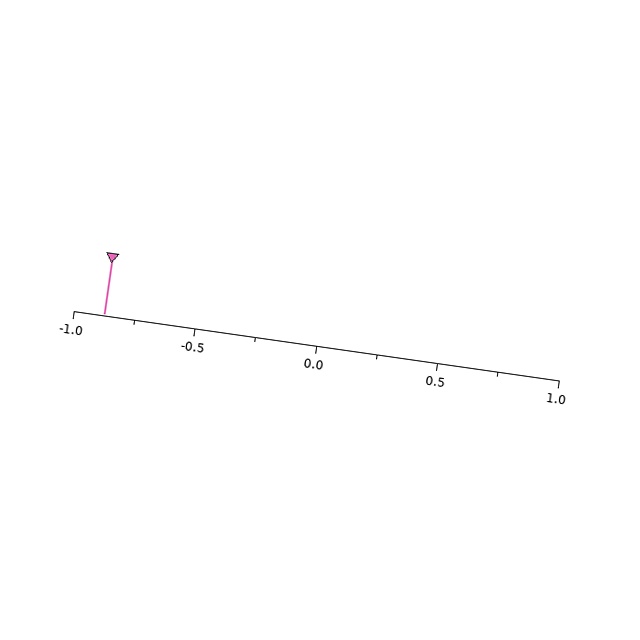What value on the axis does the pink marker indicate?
The marker indicates approximately -0.88.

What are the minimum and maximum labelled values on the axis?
The axis runs from -1.0 to 1.0.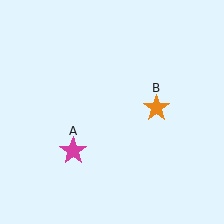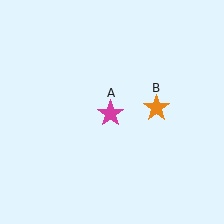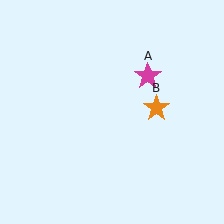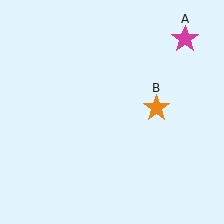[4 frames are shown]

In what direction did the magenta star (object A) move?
The magenta star (object A) moved up and to the right.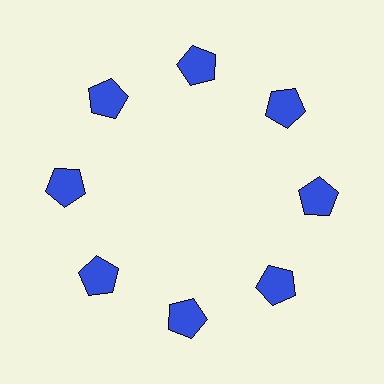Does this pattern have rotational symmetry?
Yes, this pattern has 8-fold rotational symmetry. It looks the same after rotating 45 degrees around the center.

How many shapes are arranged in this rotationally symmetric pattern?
There are 8 shapes, arranged in 8 groups of 1.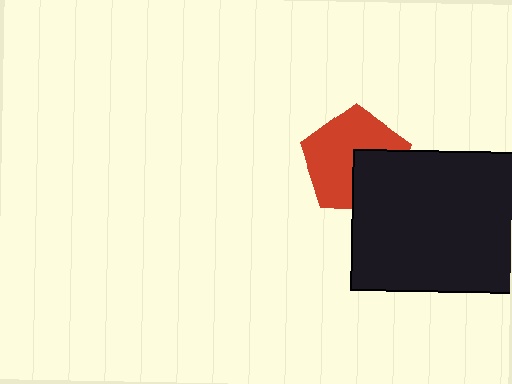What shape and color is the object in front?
The object in front is a black rectangle.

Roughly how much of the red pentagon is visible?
Most of it is visible (roughly 65%).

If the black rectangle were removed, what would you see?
You would see the complete red pentagon.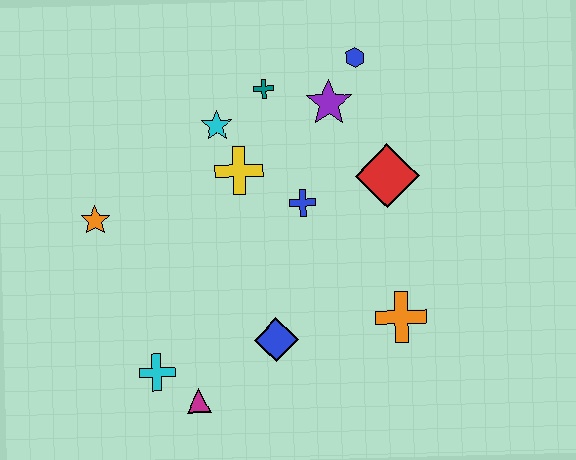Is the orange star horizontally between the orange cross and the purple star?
No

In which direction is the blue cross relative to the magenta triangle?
The blue cross is above the magenta triangle.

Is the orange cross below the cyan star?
Yes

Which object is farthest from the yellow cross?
The magenta triangle is farthest from the yellow cross.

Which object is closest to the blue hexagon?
The purple star is closest to the blue hexagon.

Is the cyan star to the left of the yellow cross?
Yes